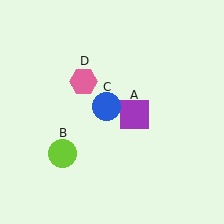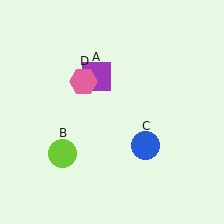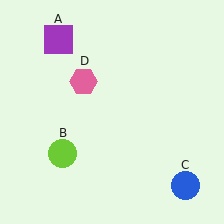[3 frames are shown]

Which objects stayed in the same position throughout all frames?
Lime circle (object B) and pink hexagon (object D) remained stationary.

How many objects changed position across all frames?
2 objects changed position: purple square (object A), blue circle (object C).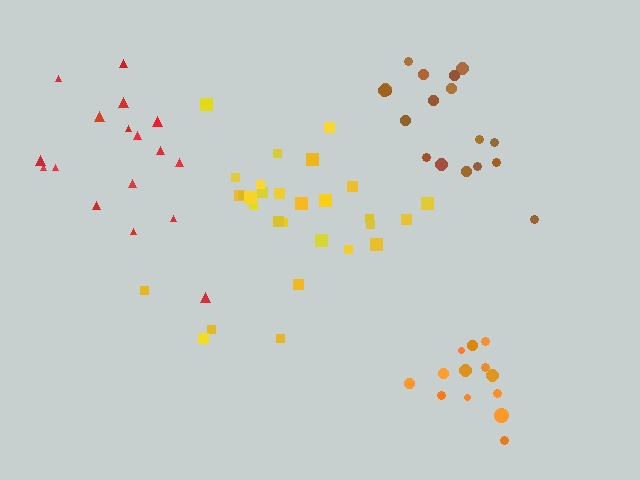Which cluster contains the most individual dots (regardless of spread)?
Yellow (29).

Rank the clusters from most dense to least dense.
orange, brown, yellow, red.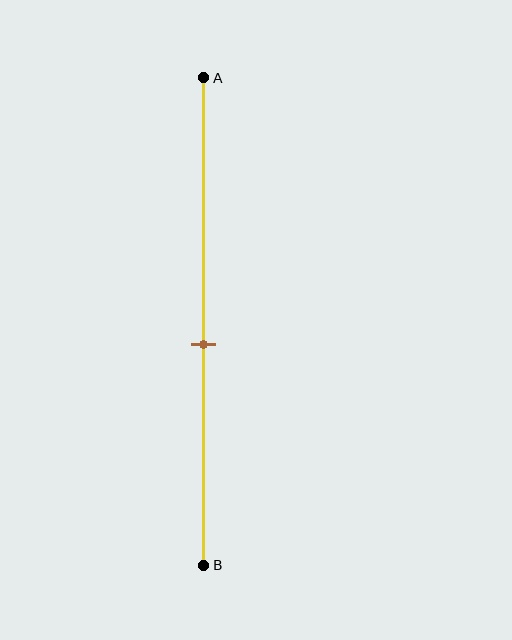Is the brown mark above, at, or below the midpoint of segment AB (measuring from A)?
The brown mark is below the midpoint of segment AB.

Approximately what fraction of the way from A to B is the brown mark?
The brown mark is approximately 55% of the way from A to B.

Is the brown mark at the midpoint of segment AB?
No, the mark is at about 55% from A, not at the 50% midpoint.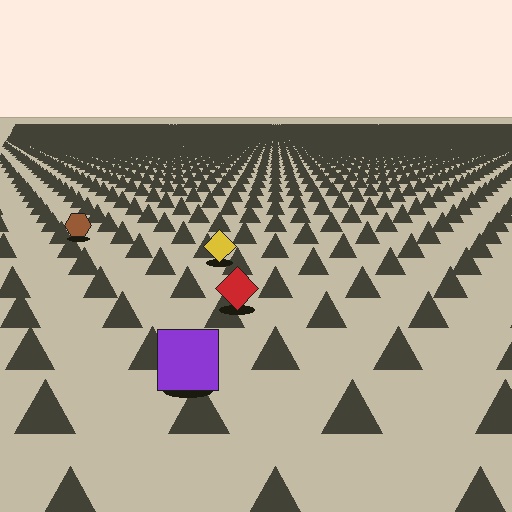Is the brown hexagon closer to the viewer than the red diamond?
No. The red diamond is closer — you can tell from the texture gradient: the ground texture is coarser near it.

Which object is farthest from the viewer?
The brown hexagon is farthest from the viewer. It appears smaller and the ground texture around it is denser.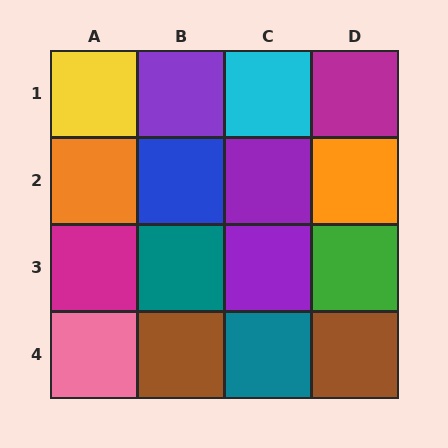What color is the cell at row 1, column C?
Cyan.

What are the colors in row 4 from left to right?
Pink, brown, teal, brown.